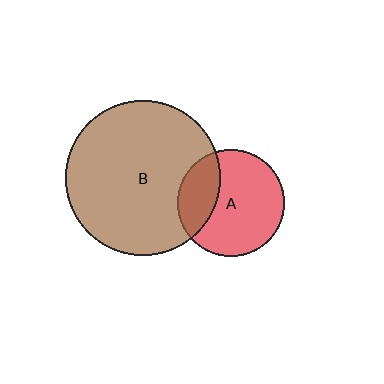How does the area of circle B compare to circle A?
Approximately 2.1 times.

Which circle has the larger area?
Circle B (brown).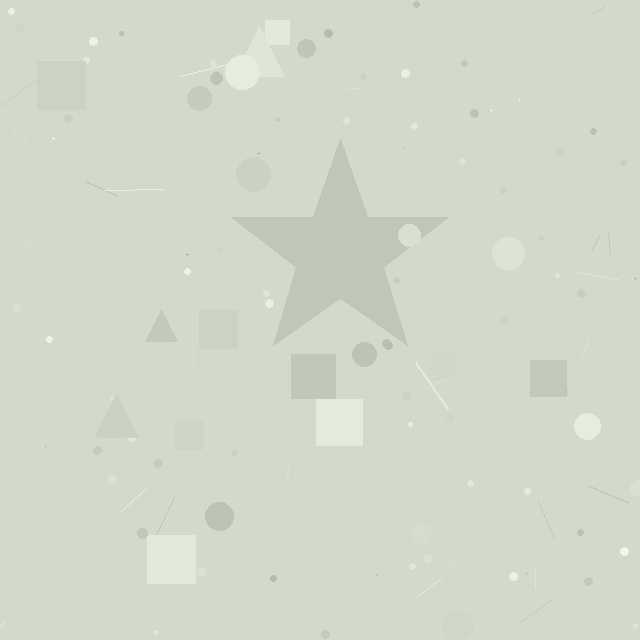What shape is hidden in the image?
A star is hidden in the image.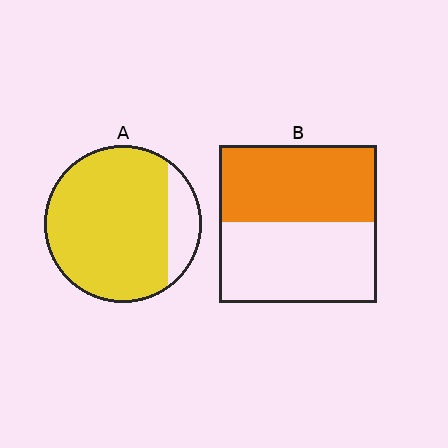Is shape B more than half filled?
Roughly half.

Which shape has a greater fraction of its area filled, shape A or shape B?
Shape A.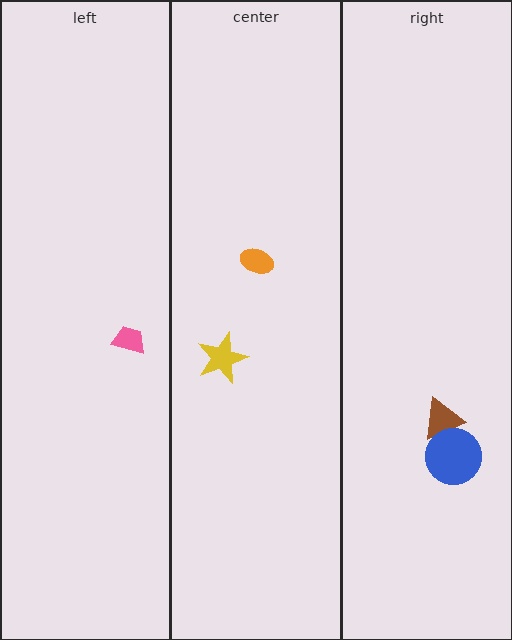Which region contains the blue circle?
The right region.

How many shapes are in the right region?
2.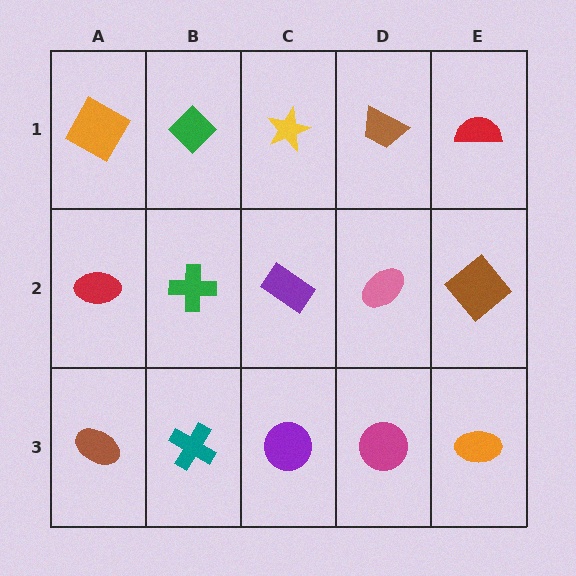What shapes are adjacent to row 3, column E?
A brown diamond (row 2, column E), a magenta circle (row 3, column D).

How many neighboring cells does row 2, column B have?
4.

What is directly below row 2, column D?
A magenta circle.